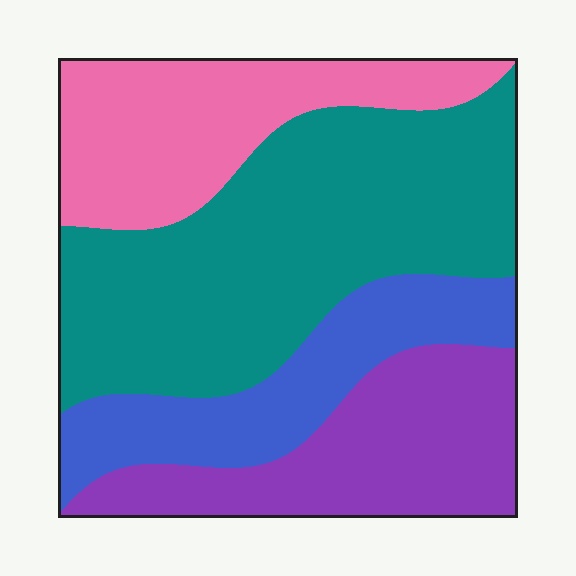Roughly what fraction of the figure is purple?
Purple takes up about one fifth (1/5) of the figure.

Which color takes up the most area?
Teal, at roughly 40%.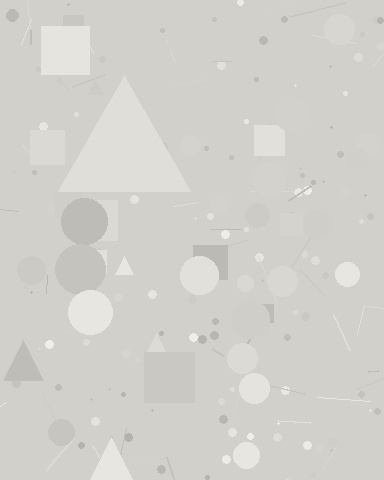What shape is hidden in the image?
A triangle is hidden in the image.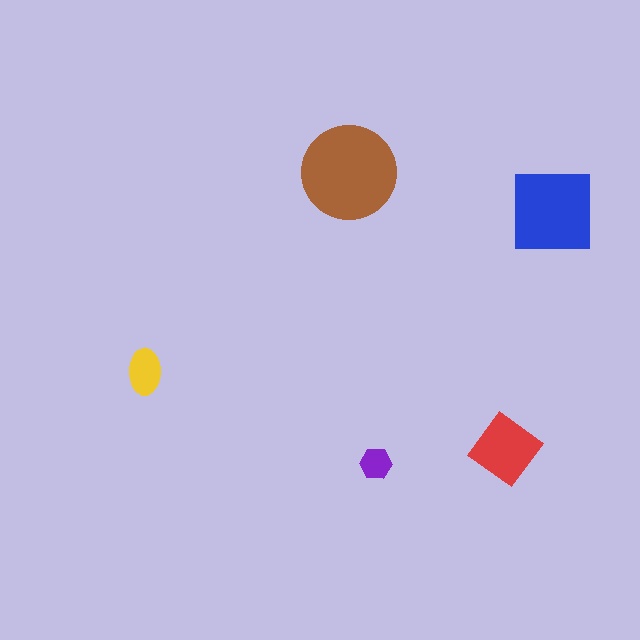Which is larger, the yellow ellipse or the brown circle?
The brown circle.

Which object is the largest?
The brown circle.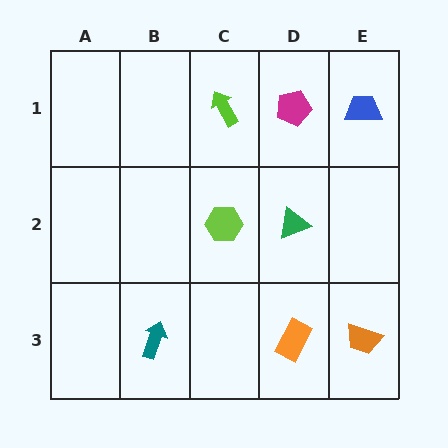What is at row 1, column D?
A magenta pentagon.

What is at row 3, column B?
A teal arrow.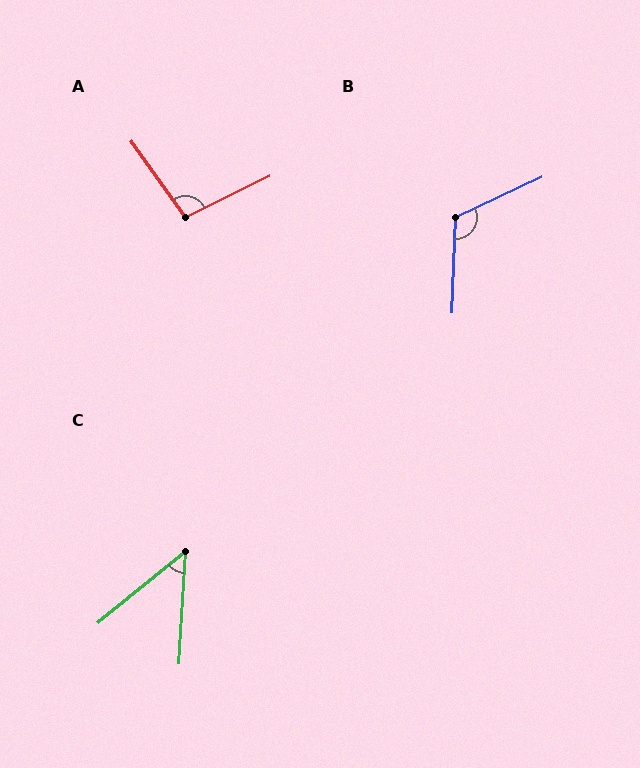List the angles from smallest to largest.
C (47°), A (99°), B (117°).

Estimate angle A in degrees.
Approximately 99 degrees.